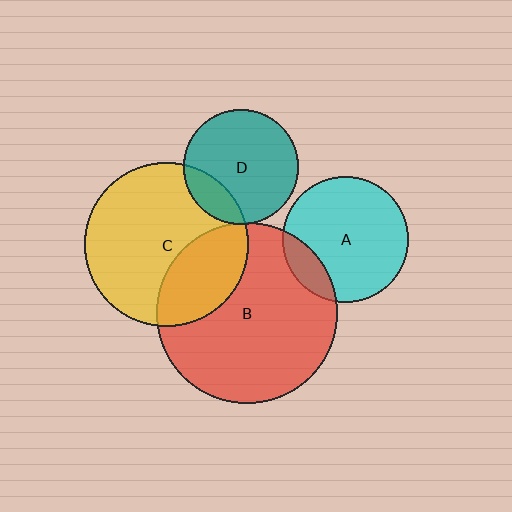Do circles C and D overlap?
Yes.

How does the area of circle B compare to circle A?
Approximately 2.1 times.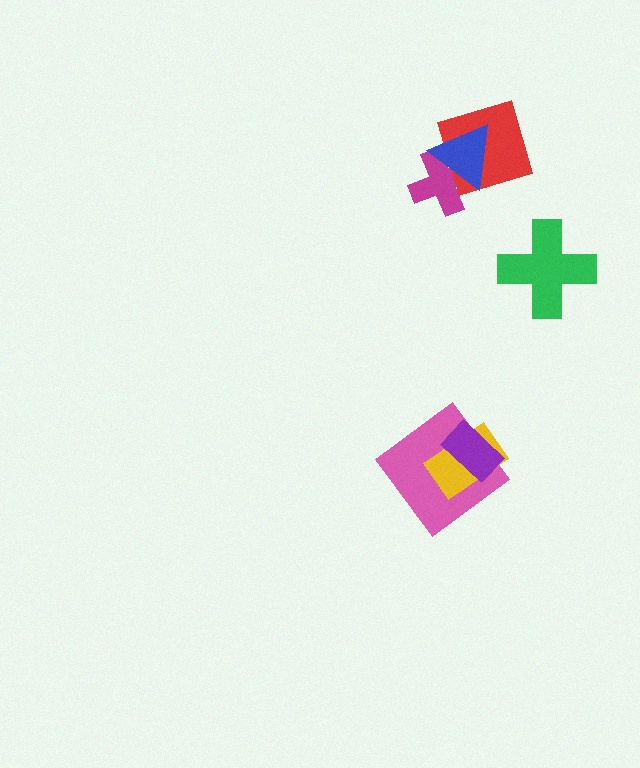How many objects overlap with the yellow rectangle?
2 objects overlap with the yellow rectangle.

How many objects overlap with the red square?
2 objects overlap with the red square.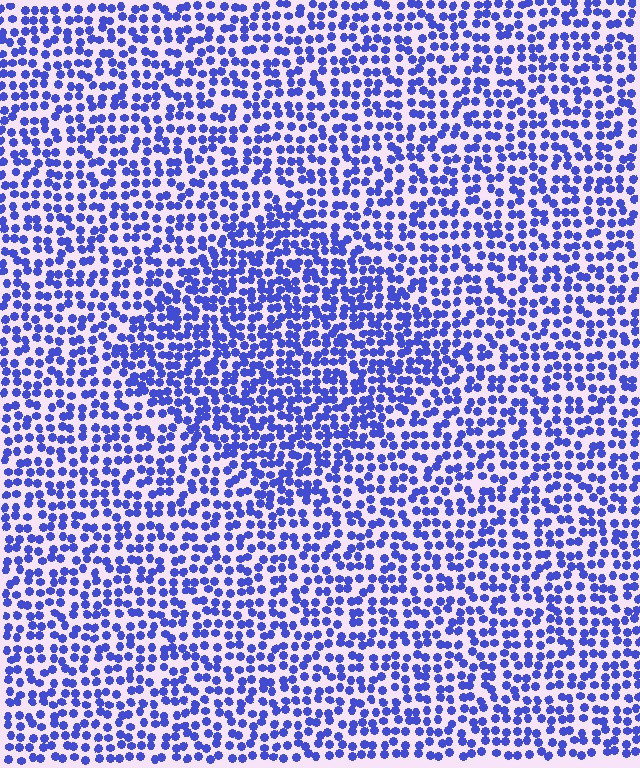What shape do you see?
I see a diamond.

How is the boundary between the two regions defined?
The boundary is defined by a change in element density (approximately 1.4x ratio). All elements are the same color, size, and shape.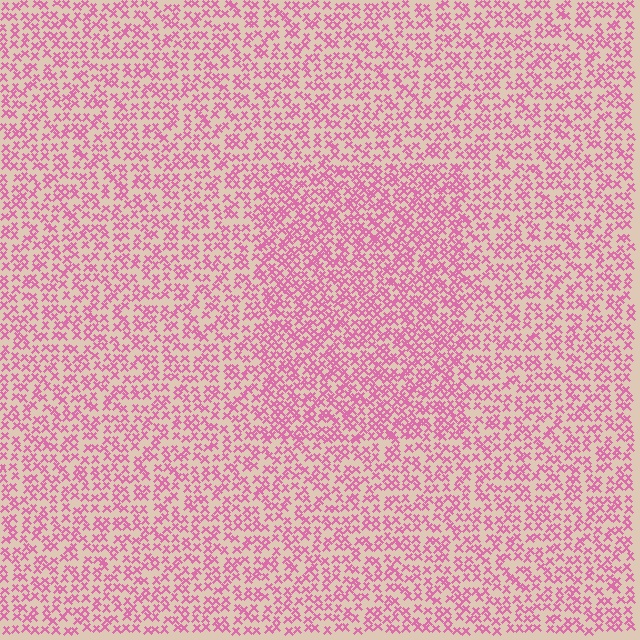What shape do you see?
I see a rectangle.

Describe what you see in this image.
The image contains small pink elements arranged at two different densities. A rectangle-shaped region is visible where the elements are more densely packed than the surrounding area.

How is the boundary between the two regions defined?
The boundary is defined by a change in element density (approximately 1.5x ratio). All elements are the same color, size, and shape.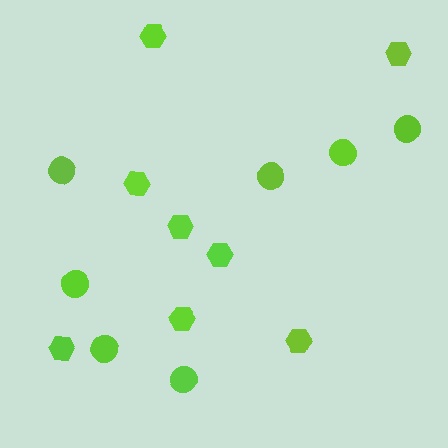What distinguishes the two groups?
There are 2 groups: one group of circles (7) and one group of hexagons (8).